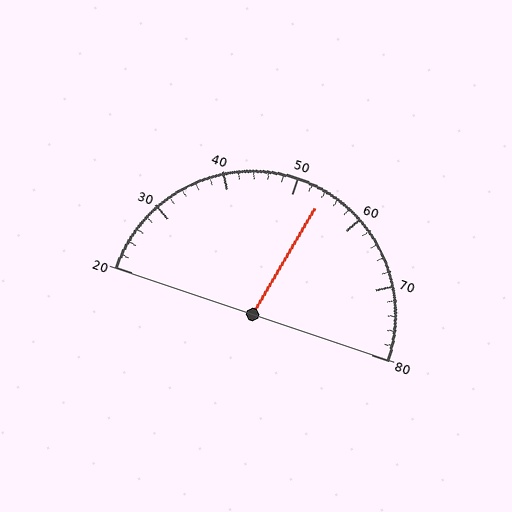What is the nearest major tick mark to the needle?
The nearest major tick mark is 50.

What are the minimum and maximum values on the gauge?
The gauge ranges from 20 to 80.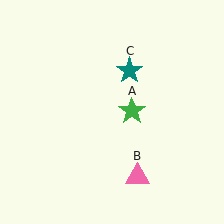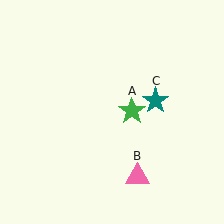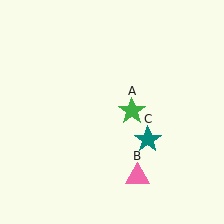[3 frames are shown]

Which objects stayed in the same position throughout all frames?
Green star (object A) and pink triangle (object B) remained stationary.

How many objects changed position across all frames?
1 object changed position: teal star (object C).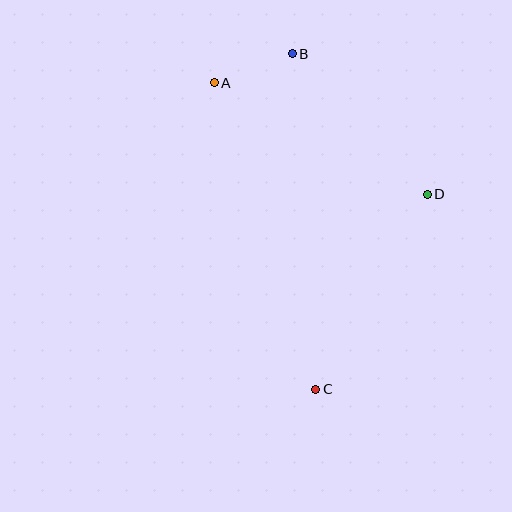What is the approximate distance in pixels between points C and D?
The distance between C and D is approximately 225 pixels.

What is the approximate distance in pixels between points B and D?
The distance between B and D is approximately 195 pixels.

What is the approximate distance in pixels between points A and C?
The distance between A and C is approximately 323 pixels.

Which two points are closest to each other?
Points A and B are closest to each other.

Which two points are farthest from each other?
Points B and C are farthest from each other.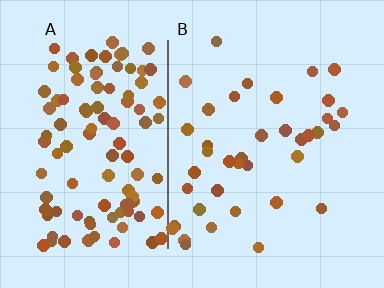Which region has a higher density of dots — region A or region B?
A (the left).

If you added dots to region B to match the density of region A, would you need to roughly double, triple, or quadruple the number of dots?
Approximately triple.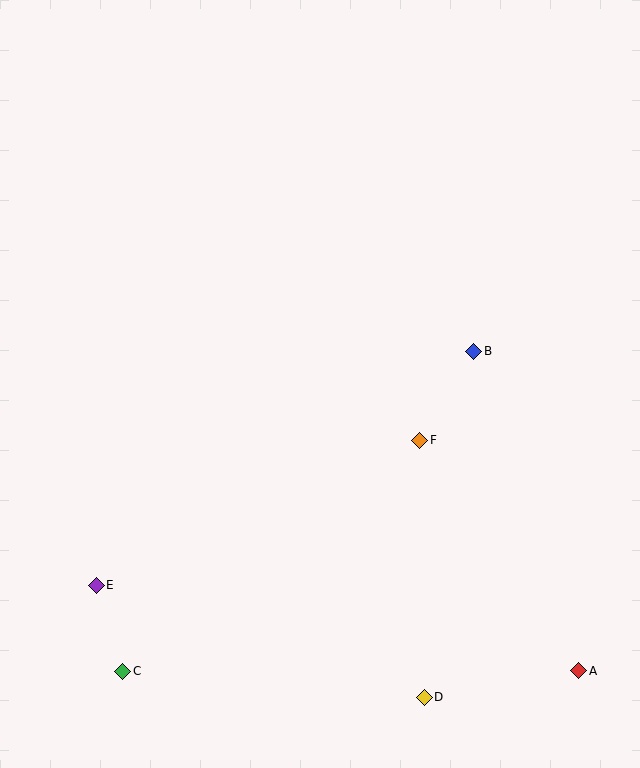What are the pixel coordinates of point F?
Point F is at (420, 440).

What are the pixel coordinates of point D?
Point D is at (424, 697).